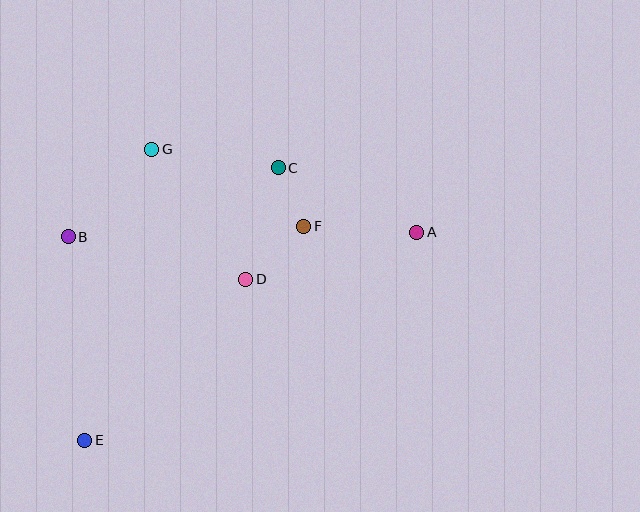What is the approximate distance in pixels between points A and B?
The distance between A and B is approximately 349 pixels.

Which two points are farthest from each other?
Points A and E are farthest from each other.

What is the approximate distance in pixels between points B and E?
The distance between B and E is approximately 204 pixels.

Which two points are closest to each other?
Points C and F are closest to each other.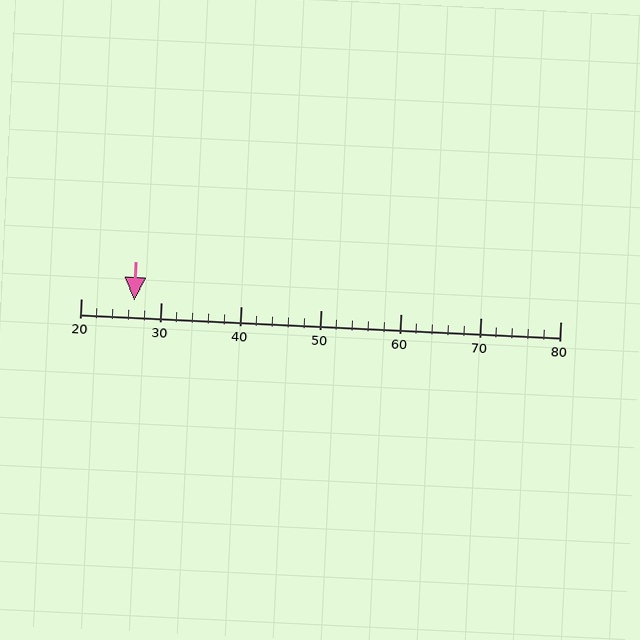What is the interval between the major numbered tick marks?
The major tick marks are spaced 10 units apart.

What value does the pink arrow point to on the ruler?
The pink arrow points to approximately 27.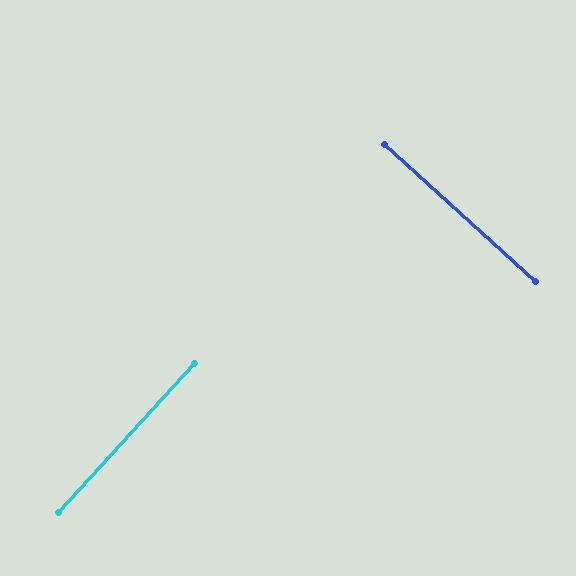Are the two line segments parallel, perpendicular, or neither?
Perpendicular — they meet at approximately 90°.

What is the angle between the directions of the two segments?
Approximately 90 degrees.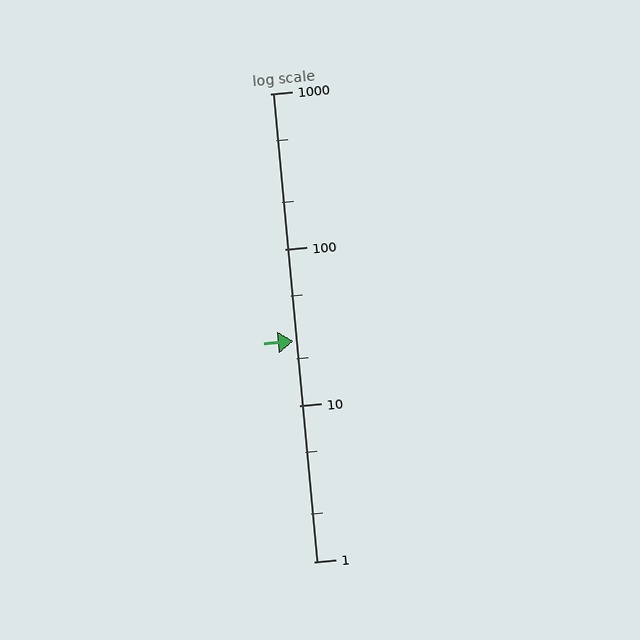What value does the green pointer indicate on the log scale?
The pointer indicates approximately 26.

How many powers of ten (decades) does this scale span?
The scale spans 3 decades, from 1 to 1000.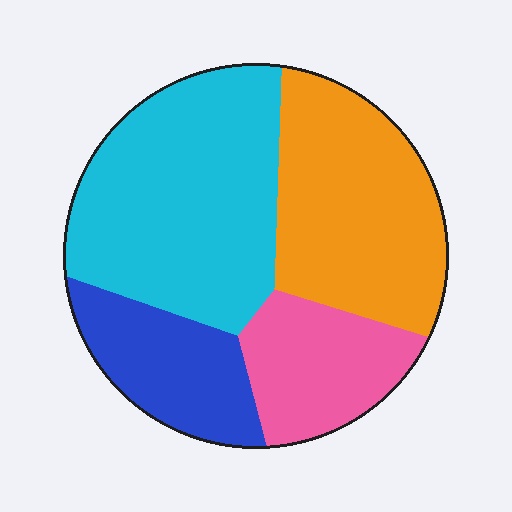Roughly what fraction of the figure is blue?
Blue takes up less than a sixth of the figure.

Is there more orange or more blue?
Orange.